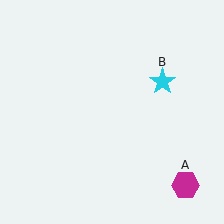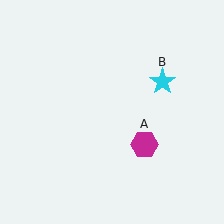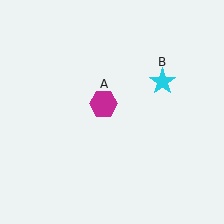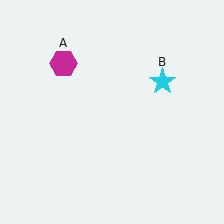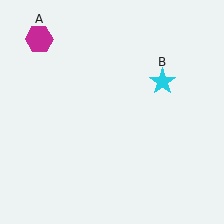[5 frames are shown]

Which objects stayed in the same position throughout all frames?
Cyan star (object B) remained stationary.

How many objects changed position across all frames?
1 object changed position: magenta hexagon (object A).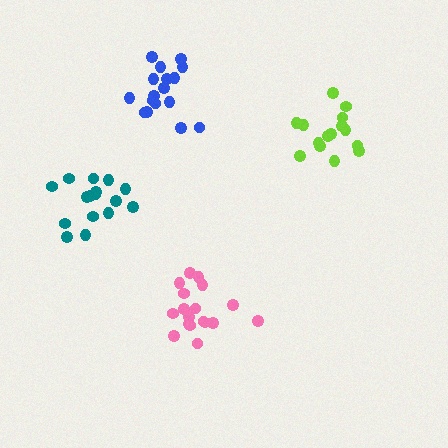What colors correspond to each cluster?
The clusters are colored: blue, lime, pink, teal.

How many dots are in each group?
Group 1: 17 dots, Group 2: 15 dots, Group 3: 18 dots, Group 4: 16 dots (66 total).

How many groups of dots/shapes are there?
There are 4 groups.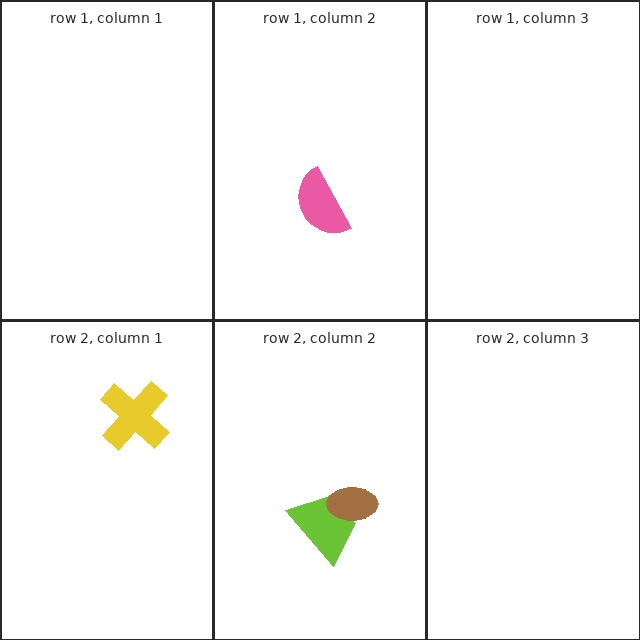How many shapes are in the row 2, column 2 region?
2.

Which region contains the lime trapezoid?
The row 2, column 2 region.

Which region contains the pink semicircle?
The row 1, column 2 region.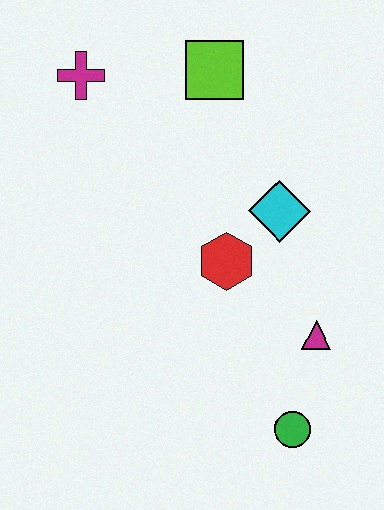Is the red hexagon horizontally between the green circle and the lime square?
Yes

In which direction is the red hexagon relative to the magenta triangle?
The red hexagon is to the left of the magenta triangle.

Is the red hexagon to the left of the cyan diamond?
Yes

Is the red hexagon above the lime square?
No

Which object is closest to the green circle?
The magenta triangle is closest to the green circle.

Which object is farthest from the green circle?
The magenta cross is farthest from the green circle.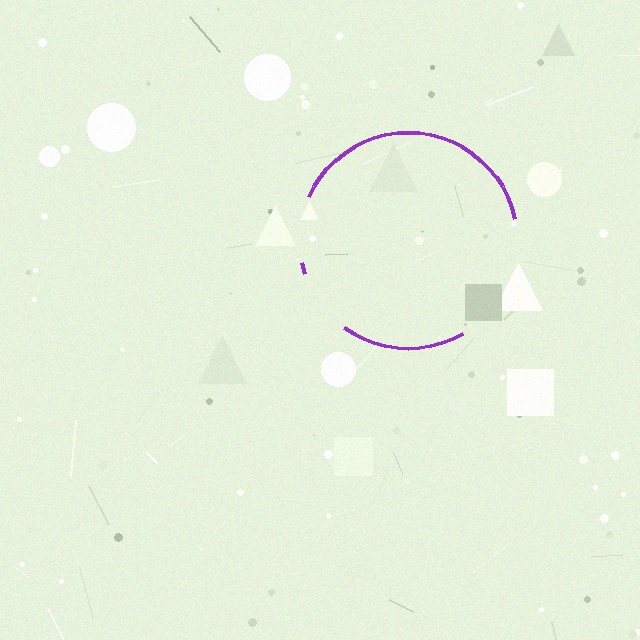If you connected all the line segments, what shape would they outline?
They would outline a circle.